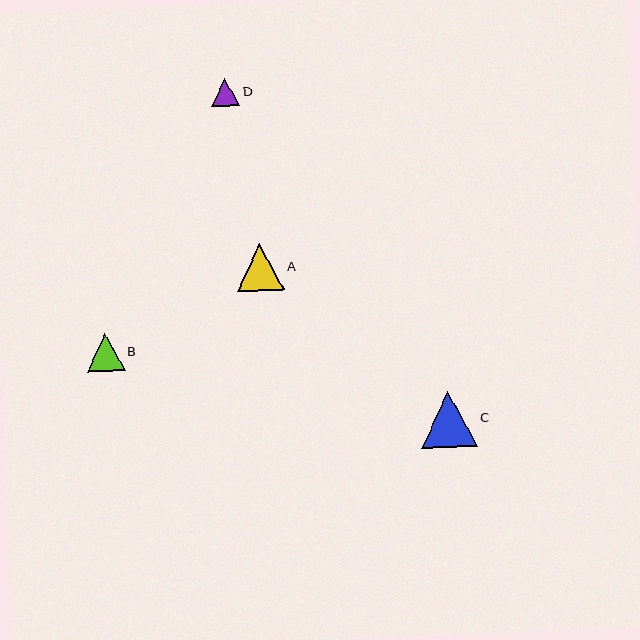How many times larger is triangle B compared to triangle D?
Triangle B is approximately 1.3 times the size of triangle D.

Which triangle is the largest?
Triangle C is the largest with a size of approximately 56 pixels.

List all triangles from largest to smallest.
From largest to smallest: C, A, B, D.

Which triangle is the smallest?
Triangle D is the smallest with a size of approximately 28 pixels.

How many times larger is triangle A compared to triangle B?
Triangle A is approximately 1.3 times the size of triangle B.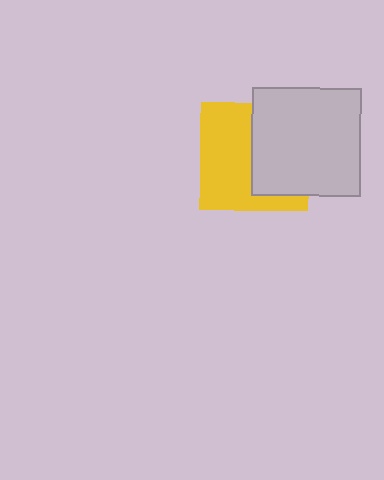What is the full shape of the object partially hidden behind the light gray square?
The partially hidden object is a yellow square.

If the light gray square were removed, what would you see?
You would see the complete yellow square.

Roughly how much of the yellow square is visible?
About half of it is visible (roughly 53%).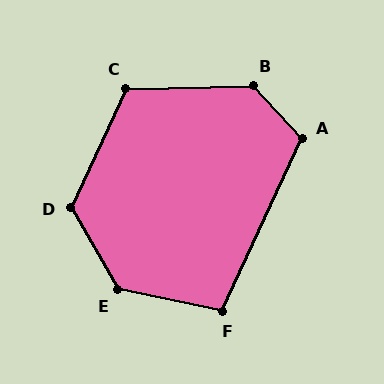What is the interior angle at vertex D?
Approximately 125 degrees (obtuse).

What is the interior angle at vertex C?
Approximately 116 degrees (obtuse).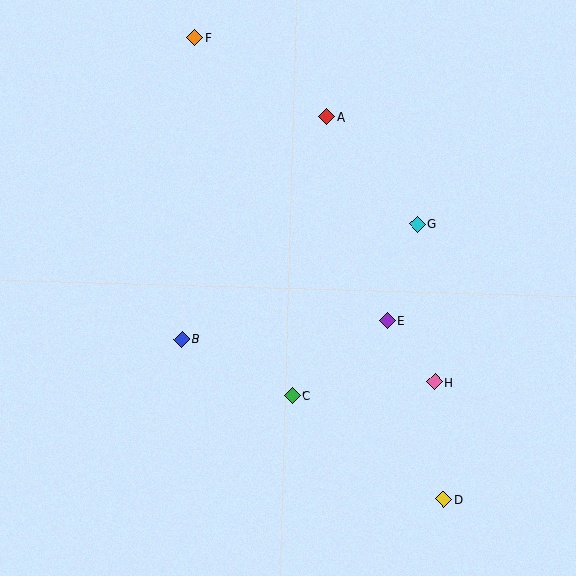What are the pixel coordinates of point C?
Point C is at (292, 396).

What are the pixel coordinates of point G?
Point G is at (417, 224).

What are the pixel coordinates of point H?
Point H is at (435, 382).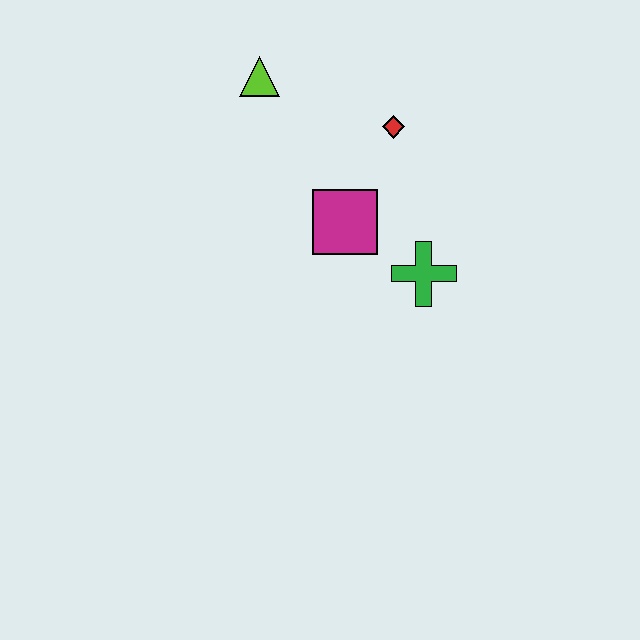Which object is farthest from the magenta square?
The lime triangle is farthest from the magenta square.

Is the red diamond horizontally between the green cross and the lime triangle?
Yes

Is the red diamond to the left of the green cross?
Yes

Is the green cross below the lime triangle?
Yes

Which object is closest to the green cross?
The magenta square is closest to the green cross.